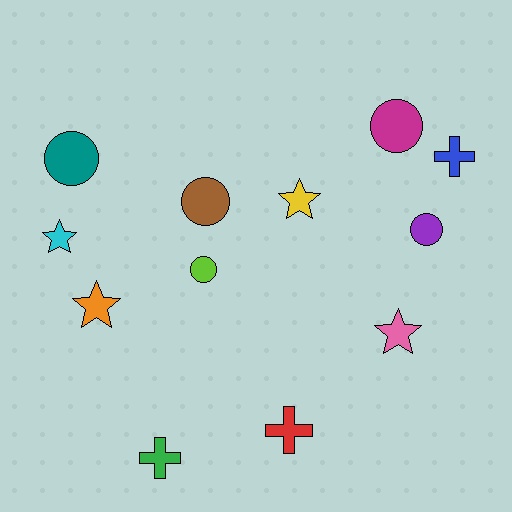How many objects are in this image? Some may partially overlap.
There are 12 objects.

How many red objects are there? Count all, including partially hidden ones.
There is 1 red object.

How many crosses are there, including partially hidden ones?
There are 3 crosses.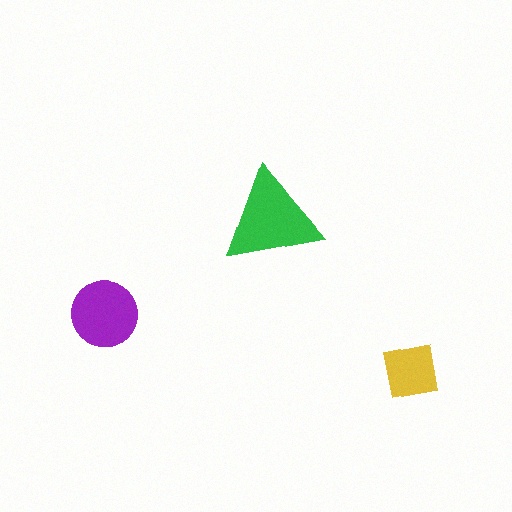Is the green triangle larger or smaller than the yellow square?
Larger.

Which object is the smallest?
The yellow square.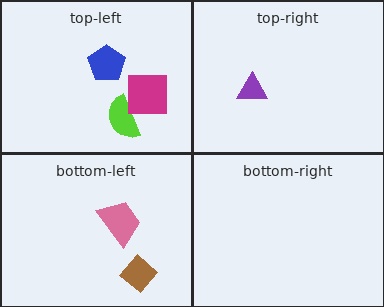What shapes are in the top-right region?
The purple triangle.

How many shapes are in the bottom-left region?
2.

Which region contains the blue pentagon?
The top-left region.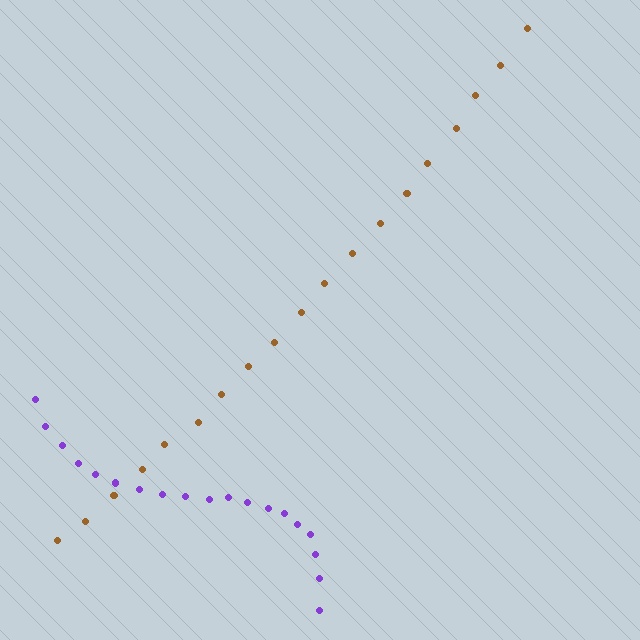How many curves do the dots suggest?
There are 2 distinct paths.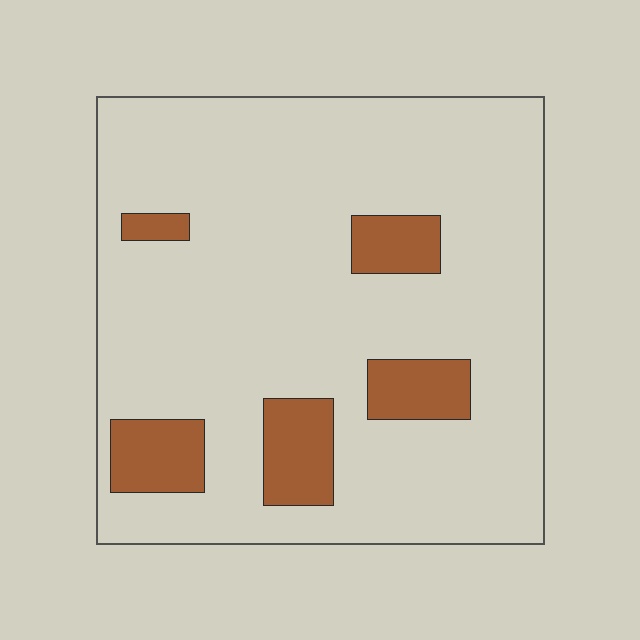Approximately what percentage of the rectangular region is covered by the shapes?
Approximately 15%.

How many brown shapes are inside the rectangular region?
5.